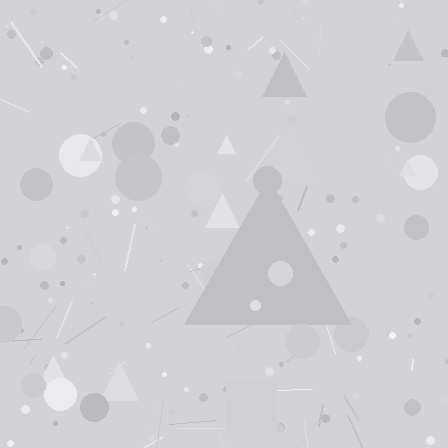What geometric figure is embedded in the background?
A triangle is embedded in the background.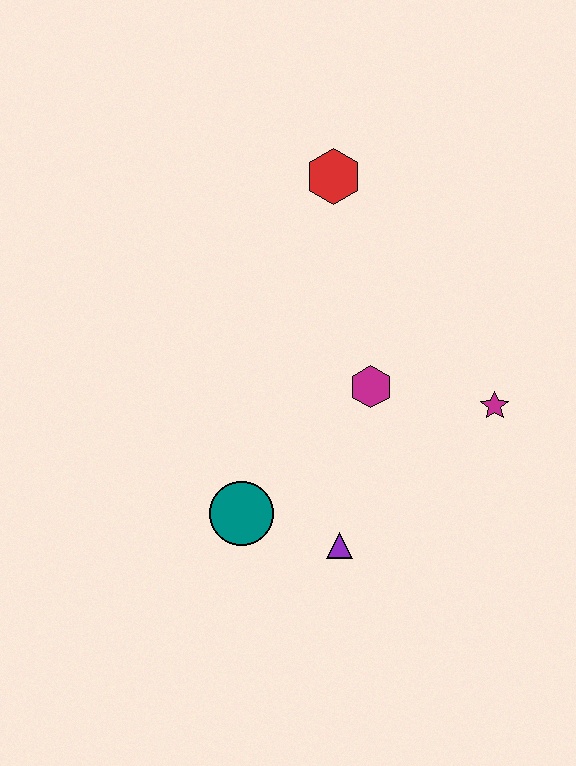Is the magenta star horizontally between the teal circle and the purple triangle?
No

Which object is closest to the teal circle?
The purple triangle is closest to the teal circle.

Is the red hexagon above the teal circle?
Yes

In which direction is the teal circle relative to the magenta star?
The teal circle is to the left of the magenta star.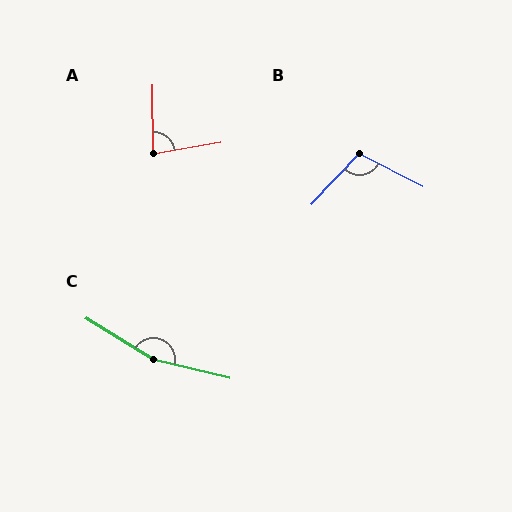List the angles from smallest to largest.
A (81°), B (106°), C (161°).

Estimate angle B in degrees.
Approximately 106 degrees.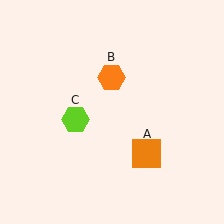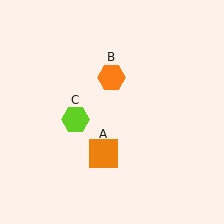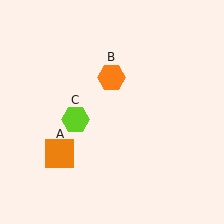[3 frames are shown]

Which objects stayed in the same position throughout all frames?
Orange hexagon (object B) and lime hexagon (object C) remained stationary.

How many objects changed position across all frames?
1 object changed position: orange square (object A).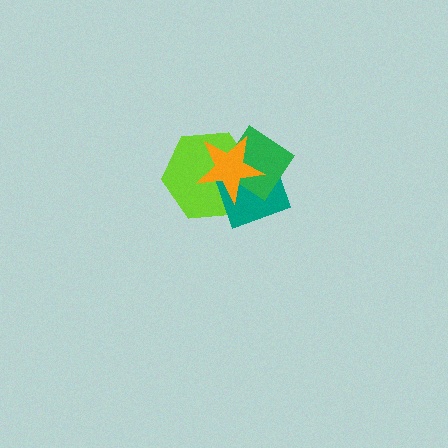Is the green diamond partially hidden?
Yes, it is partially covered by another shape.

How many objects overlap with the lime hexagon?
3 objects overlap with the lime hexagon.